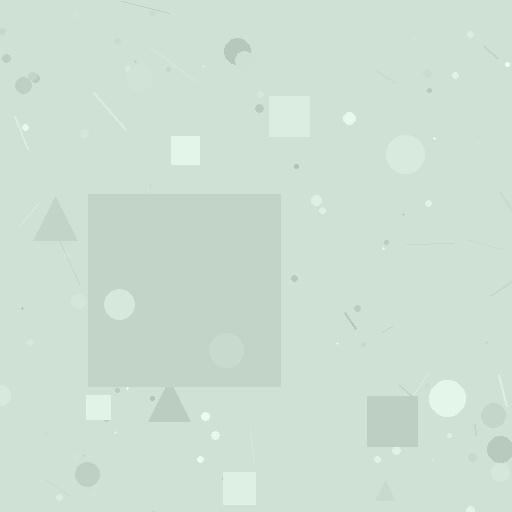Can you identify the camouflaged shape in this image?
The camouflaged shape is a square.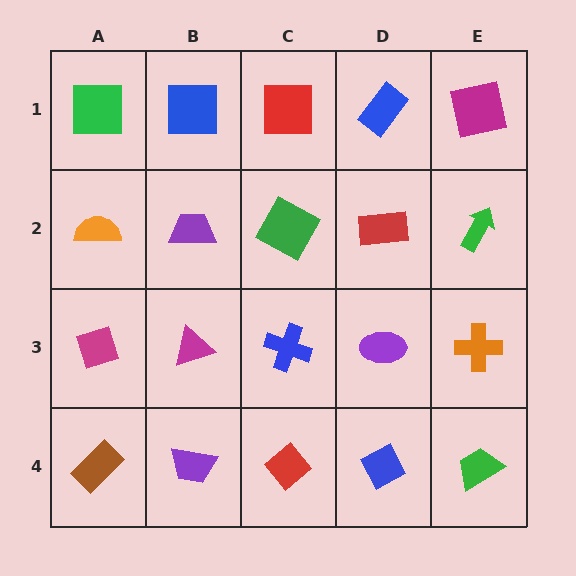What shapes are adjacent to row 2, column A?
A green square (row 1, column A), a magenta diamond (row 3, column A), a purple trapezoid (row 2, column B).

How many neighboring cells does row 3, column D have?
4.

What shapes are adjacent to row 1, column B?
A purple trapezoid (row 2, column B), a green square (row 1, column A), a red square (row 1, column C).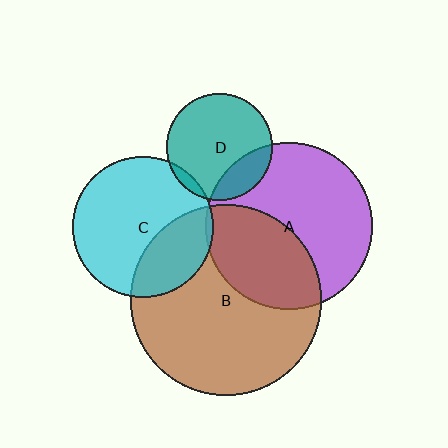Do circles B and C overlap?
Yes.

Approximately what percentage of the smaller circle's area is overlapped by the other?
Approximately 30%.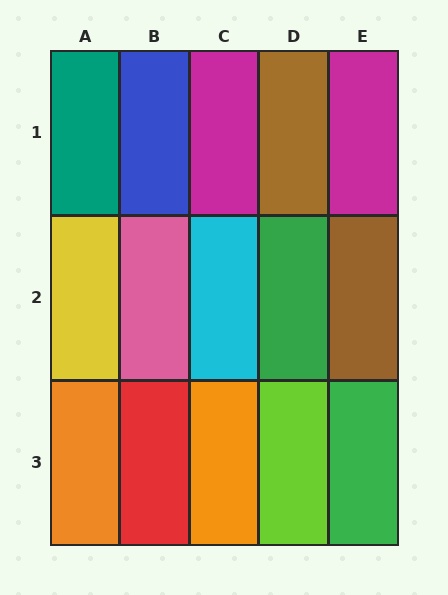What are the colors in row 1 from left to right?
Teal, blue, magenta, brown, magenta.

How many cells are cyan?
1 cell is cyan.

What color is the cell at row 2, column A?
Yellow.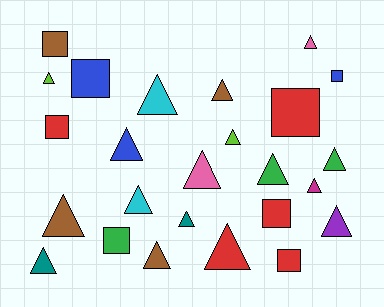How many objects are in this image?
There are 25 objects.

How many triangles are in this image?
There are 17 triangles.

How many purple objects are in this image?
There is 1 purple object.